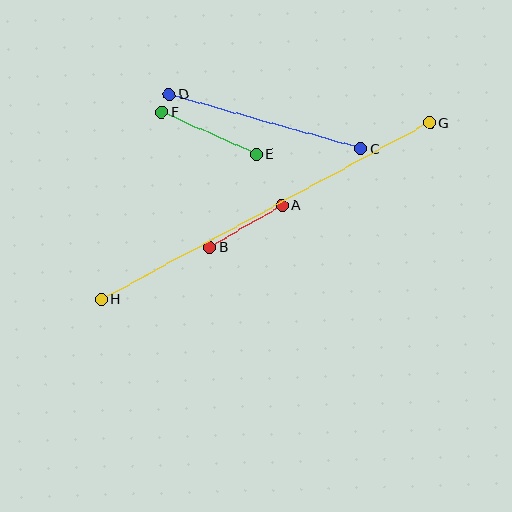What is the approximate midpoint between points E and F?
The midpoint is at approximately (209, 133) pixels.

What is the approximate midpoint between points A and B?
The midpoint is at approximately (246, 227) pixels.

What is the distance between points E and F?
The distance is approximately 104 pixels.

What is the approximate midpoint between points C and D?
The midpoint is at approximately (265, 122) pixels.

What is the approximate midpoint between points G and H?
The midpoint is at approximately (266, 211) pixels.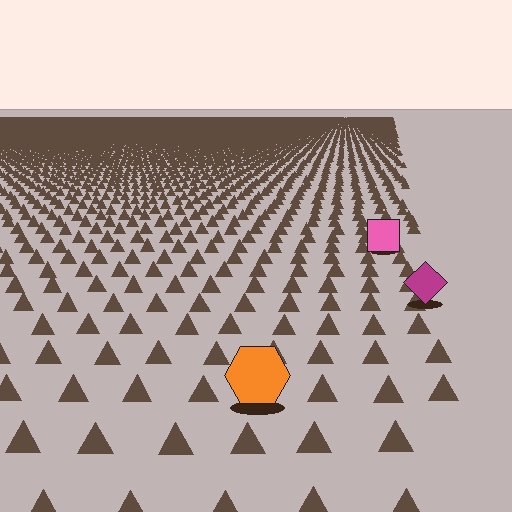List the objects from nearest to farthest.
From nearest to farthest: the orange hexagon, the magenta diamond, the pink square.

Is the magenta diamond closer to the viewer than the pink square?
Yes. The magenta diamond is closer — you can tell from the texture gradient: the ground texture is coarser near it.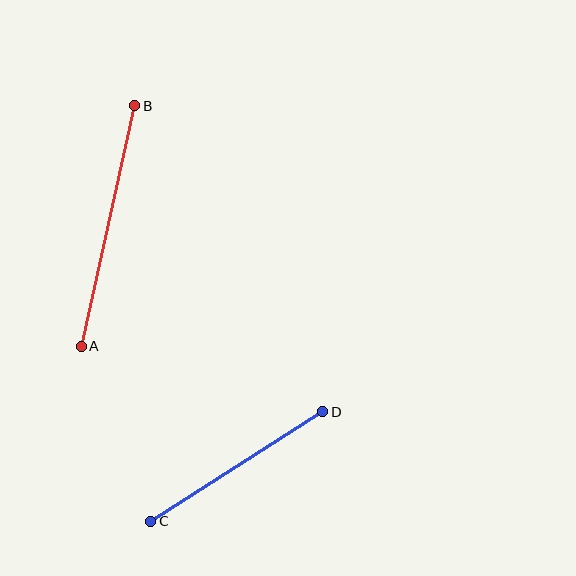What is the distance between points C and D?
The distance is approximately 204 pixels.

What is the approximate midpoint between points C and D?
The midpoint is at approximately (237, 466) pixels.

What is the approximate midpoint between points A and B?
The midpoint is at approximately (108, 226) pixels.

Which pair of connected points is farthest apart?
Points A and B are farthest apart.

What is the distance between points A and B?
The distance is approximately 246 pixels.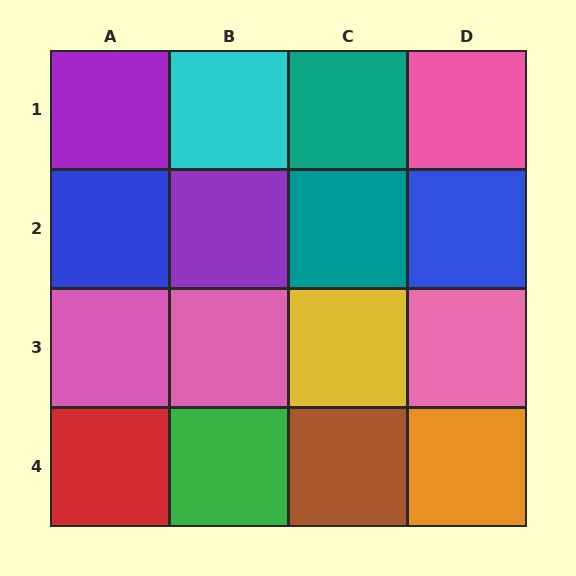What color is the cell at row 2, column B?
Purple.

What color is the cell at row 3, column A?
Pink.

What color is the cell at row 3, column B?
Pink.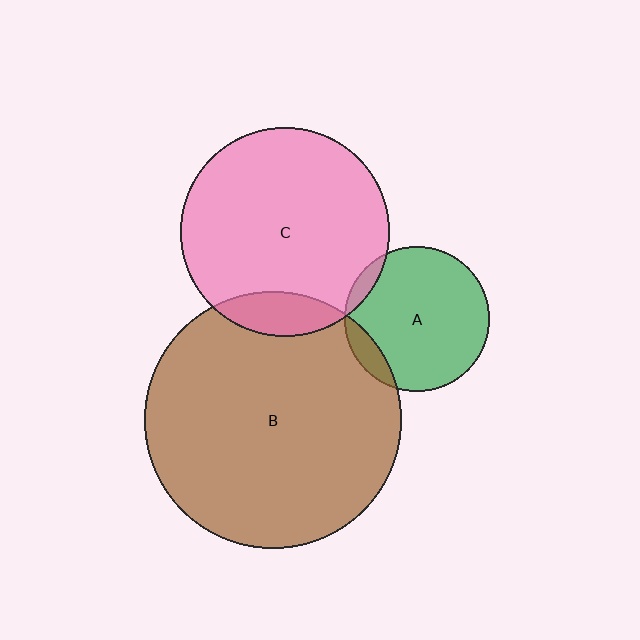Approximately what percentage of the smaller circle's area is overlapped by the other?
Approximately 10%.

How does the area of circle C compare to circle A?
Approximately 2.1 times.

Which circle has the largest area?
Circle B (brown).